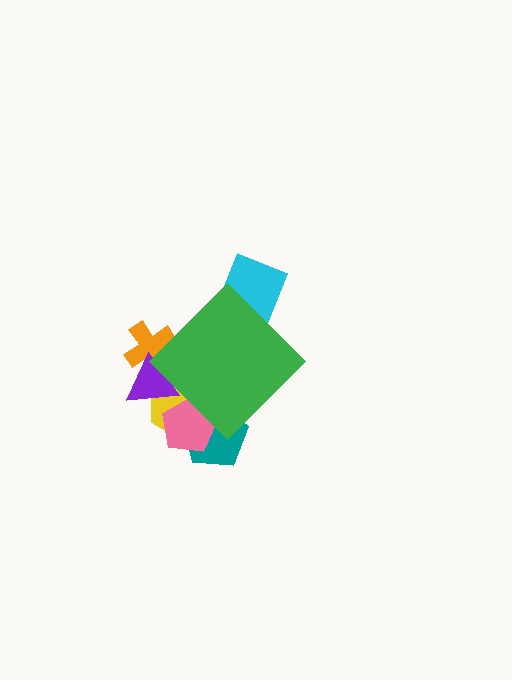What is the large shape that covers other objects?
A green diamond.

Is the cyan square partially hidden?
Yes, the cyan square is partially hidden behind the green diamond.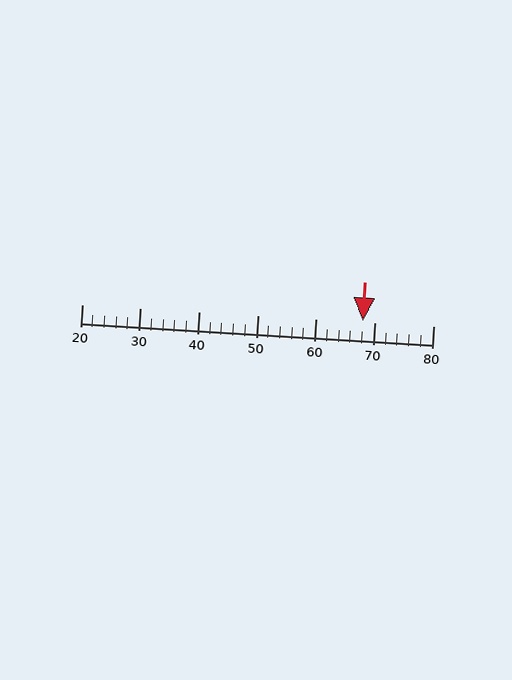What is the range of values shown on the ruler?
The ruler shows values from 20 to 80.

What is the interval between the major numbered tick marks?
The major tick marks are spaced 10 units apart.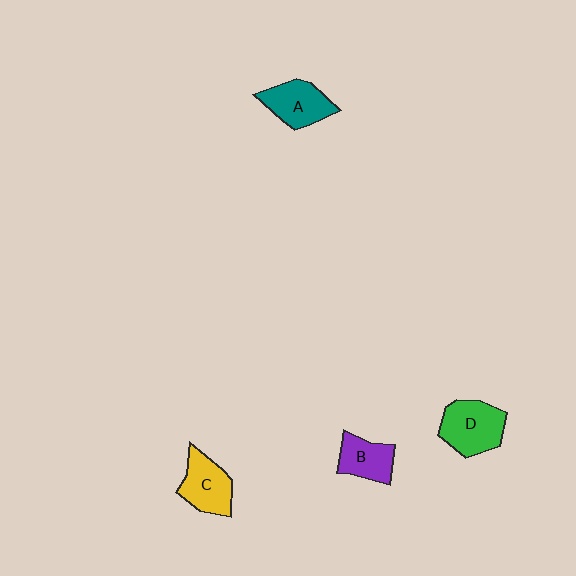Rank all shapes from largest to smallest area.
From largest to smallest: D (green), A (teal), C (yellow), B (purple).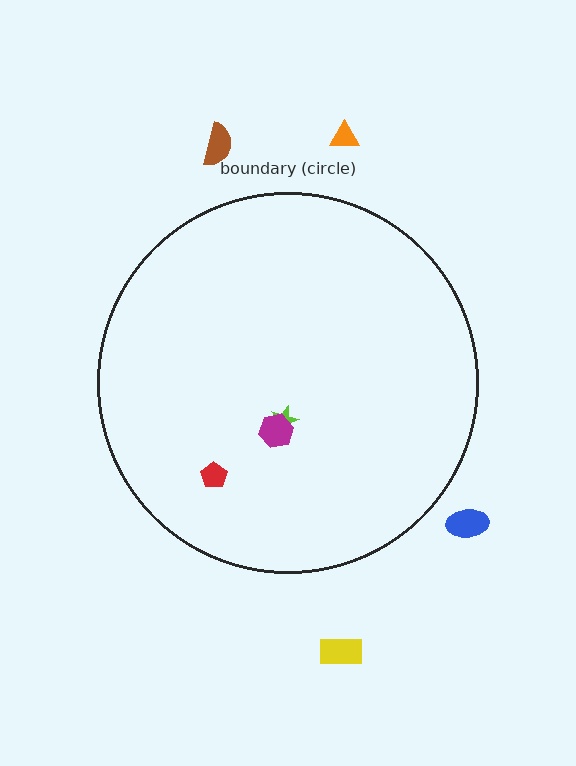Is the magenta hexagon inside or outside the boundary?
Inside.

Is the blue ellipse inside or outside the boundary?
Outside.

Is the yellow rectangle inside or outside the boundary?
Outside.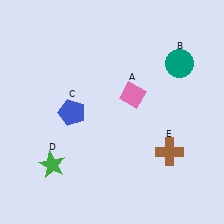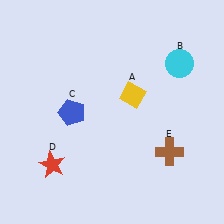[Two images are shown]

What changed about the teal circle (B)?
In Image 1, B is teal. In Image 2, it changed to cyan.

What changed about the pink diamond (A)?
In Image 1, A is pink. In Image 2, it changed to yellow.